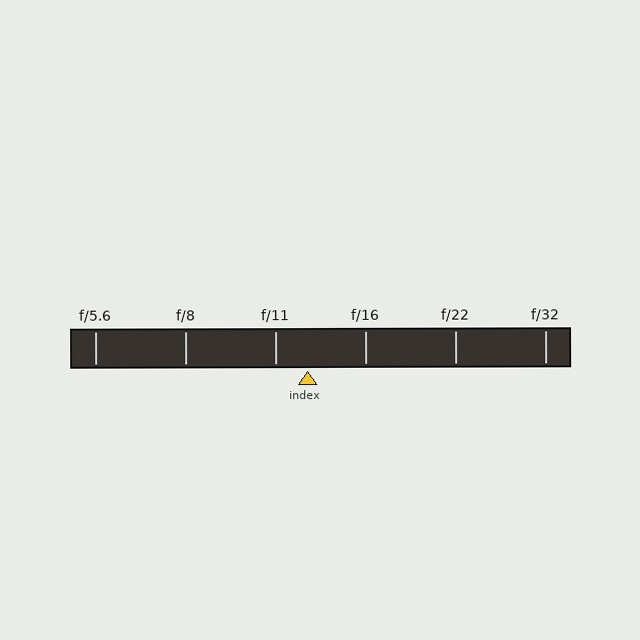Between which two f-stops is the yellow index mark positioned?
The index mark is between f/11 and f/16.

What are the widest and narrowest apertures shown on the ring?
The widest aperture shown is f/5.6 and the narrowest is f/32.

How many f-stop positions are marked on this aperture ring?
There are 6 f-stop positions marked.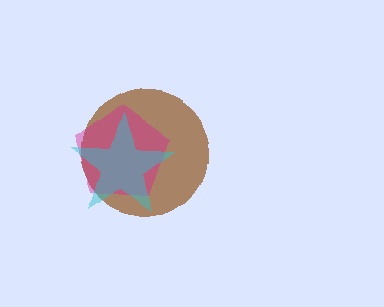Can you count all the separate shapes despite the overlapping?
Yes, there are 3 separate shapes.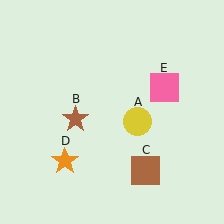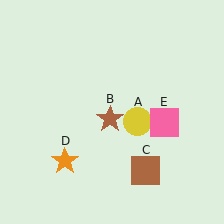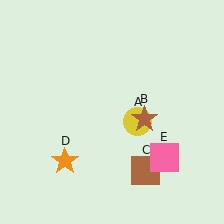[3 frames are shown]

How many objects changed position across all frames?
2 objects changed position: brown star (object B), pink square (object E).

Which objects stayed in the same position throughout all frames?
Yellow circle (object A) and brown square (object C) and orange star (object D) remained stationary.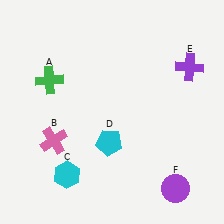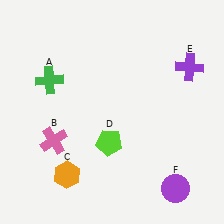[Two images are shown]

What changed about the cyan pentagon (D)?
In Image 1, D is cyan. In Image 2, it changed to lime.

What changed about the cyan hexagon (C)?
In Image 1, C is cyan. In Image 2, it changed to orange.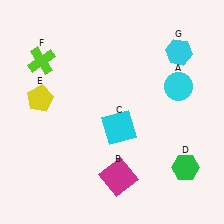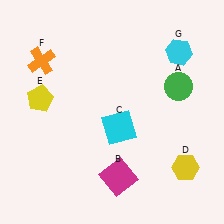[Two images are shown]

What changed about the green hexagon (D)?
In Image 1, D is green. In Image 2, it changed to yellow.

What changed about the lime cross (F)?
In Image 1, F is lime. In Image 2, it changed to orange.